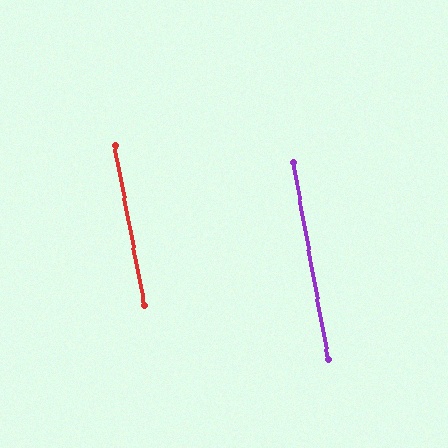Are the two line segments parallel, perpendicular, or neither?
Parallel — their directions differ by only 0.3°.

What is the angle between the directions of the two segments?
Approximately 0 degrees.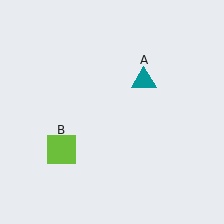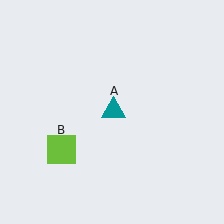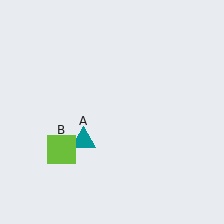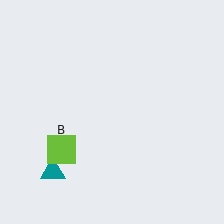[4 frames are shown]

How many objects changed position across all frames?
1 object changed position: teal triangle (object A).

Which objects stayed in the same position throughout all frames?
Lime square (object B) remained stationary.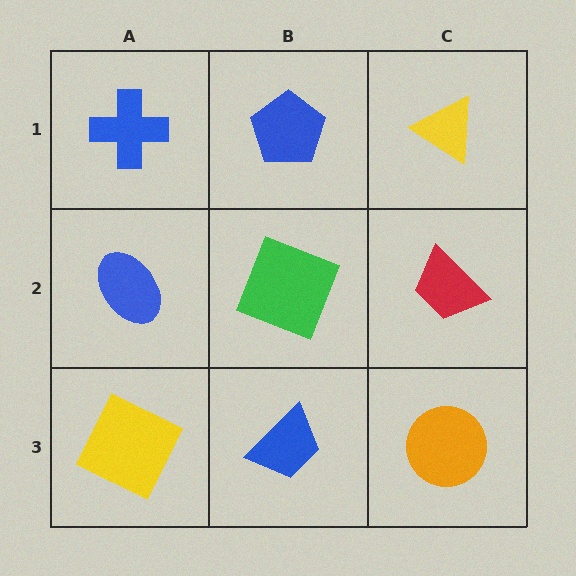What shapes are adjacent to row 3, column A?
A blue ellipse (row 2, column A), a blue trapezoid (row 3, column B).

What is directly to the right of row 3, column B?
An orange circle.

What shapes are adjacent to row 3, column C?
A red trapezoid (row 2, column C), a blue trapezoid (row 3, column B).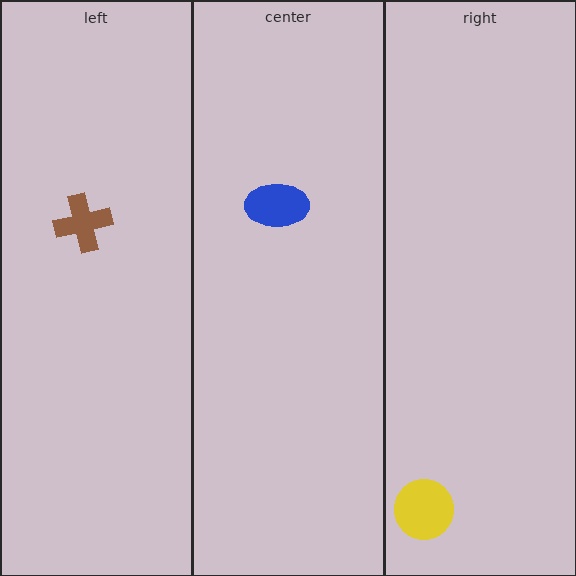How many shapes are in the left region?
1.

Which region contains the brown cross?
The left region.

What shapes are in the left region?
The brown cross.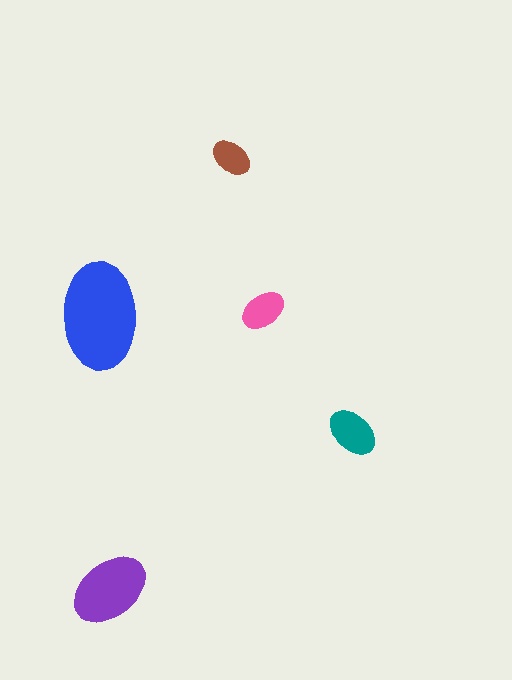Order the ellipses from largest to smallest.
the blue one, the purple one, the teal one, the pink one, the brown one.